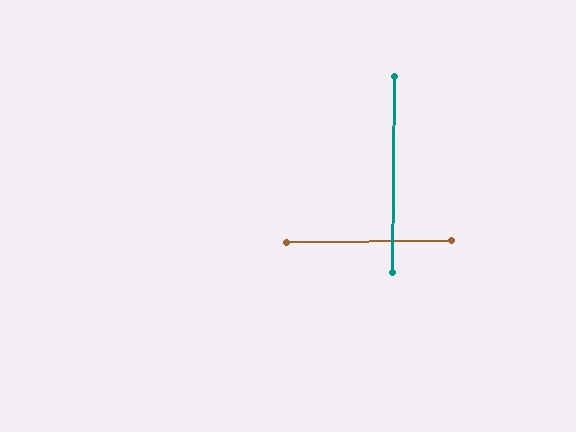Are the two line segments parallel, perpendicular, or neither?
Perpendicular — they meet at approximately 89°.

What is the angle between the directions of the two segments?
Approximately 89 degrees.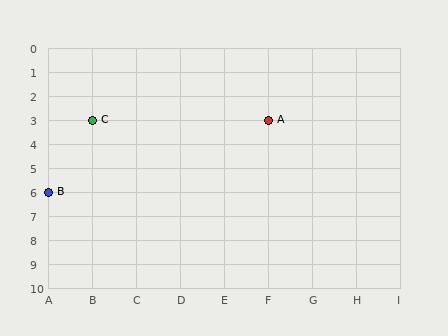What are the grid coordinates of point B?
Point B is at grid coordinates (A, 6).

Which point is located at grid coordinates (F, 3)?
Point A is at (F, 3).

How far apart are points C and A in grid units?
Points C and A are 4 columns apart.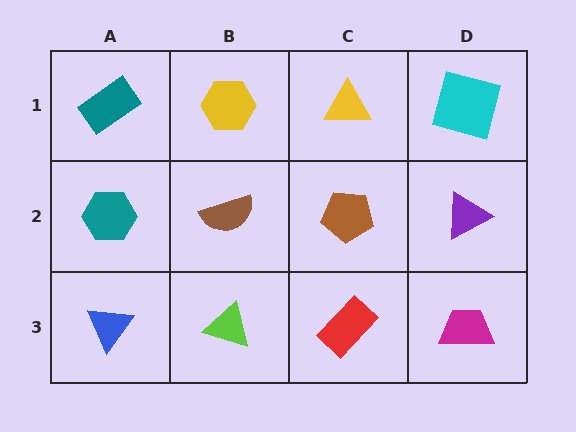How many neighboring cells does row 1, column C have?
3.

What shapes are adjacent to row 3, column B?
A brown semicircle (row 2, column B), a blue triangle (row 3, column A), a red rectangle (row 3, column C).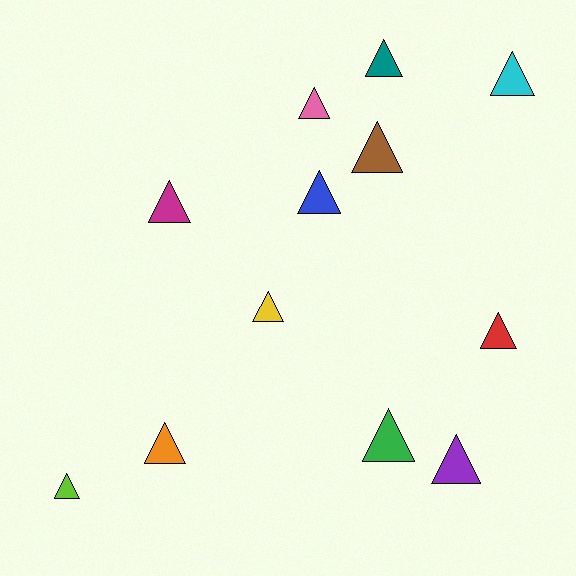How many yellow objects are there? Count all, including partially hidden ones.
There is 1 yellow object.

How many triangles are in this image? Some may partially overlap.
There are 12 triangles.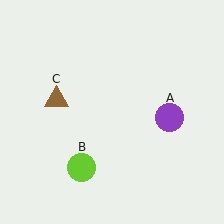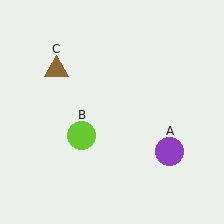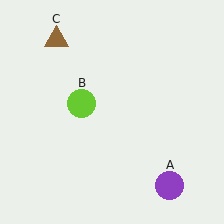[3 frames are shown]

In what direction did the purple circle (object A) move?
The purple circle (object A) moved down.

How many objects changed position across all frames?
3 objects changed position: purple circle (object A), lime circle (object B), brown triangle (object C).